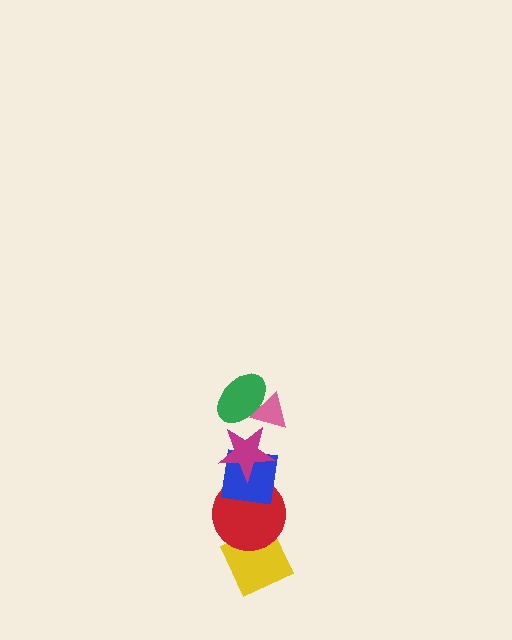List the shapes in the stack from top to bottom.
From top to bottom: the pink triangle, the green ellipse, the magenta star, the blue square, the red circle, the yellow diamond.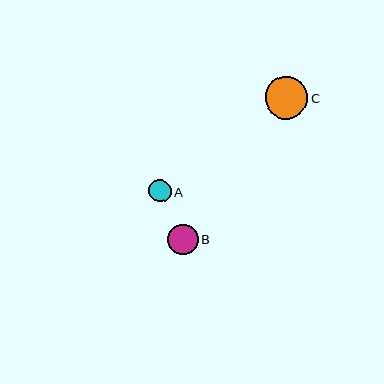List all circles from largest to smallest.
From largest to smallest: C, B, A.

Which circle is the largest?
Circle C is the largest with a size of approximately 42 pixels.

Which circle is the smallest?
Circle A is the smallest with a size of approximately 22 pixels.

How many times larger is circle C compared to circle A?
Circle C is approximately 1.9 times the size of circle A.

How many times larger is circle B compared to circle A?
Circle B is approximately 1.4 times the size of circle A.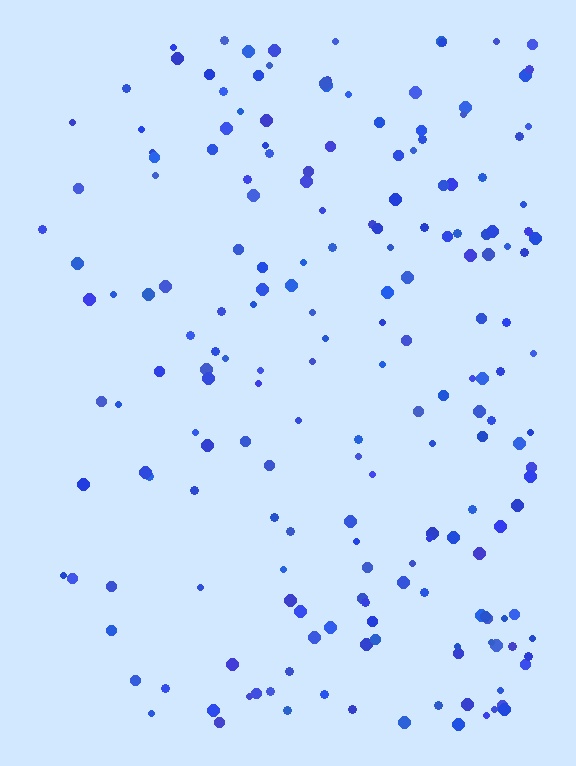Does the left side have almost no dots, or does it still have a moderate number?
Still a moderate number, just noticeably fewer than the right.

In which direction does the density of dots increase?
From left to right, with the right side densest.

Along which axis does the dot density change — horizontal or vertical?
Horizontal.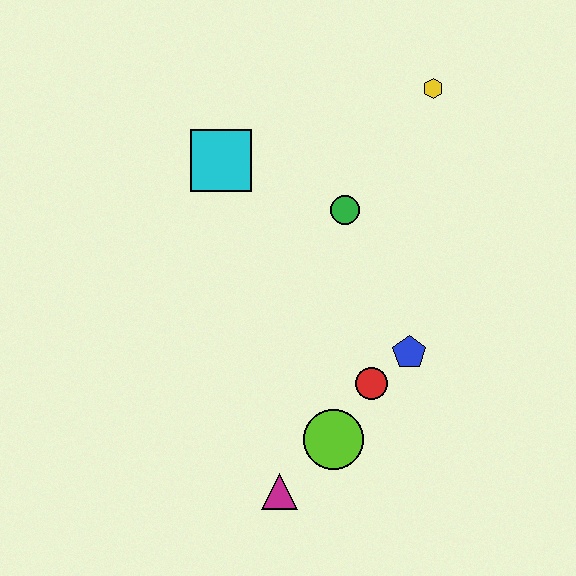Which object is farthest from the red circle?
The yellow hexagon is farthest from the red circle.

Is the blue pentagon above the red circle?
Yes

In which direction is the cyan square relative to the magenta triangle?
The cyan square is above the magenta triangle.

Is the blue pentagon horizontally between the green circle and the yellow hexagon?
Yes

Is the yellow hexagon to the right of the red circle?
Yes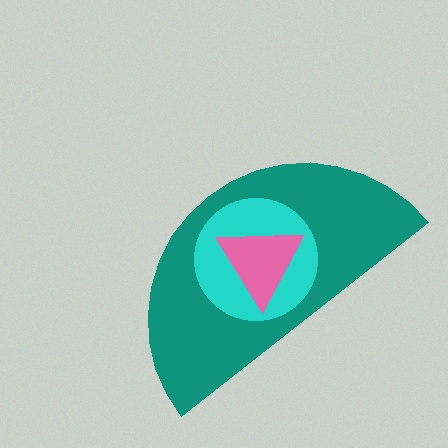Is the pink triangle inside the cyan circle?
Yes.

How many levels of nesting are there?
3.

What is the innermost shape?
The pink triangle.